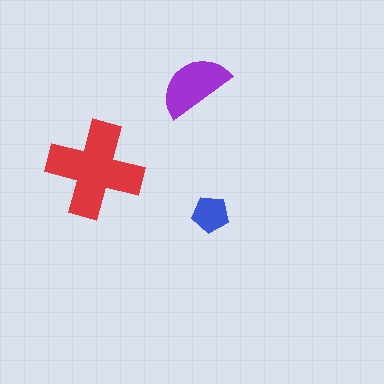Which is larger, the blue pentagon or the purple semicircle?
The purple semicircle.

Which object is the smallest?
The blue pentagon.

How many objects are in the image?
There are 3 objects in the image.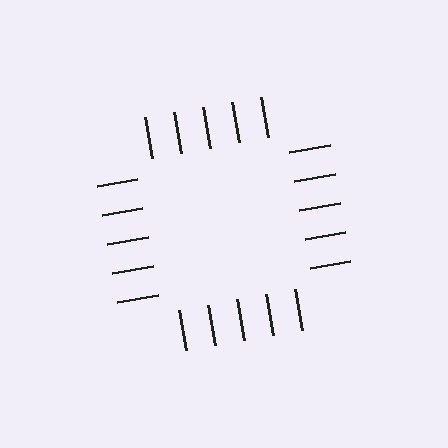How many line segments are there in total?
20 — 5 along each of the 4 edges.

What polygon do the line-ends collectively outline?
An illusory square — the line segments terminate on its edges but no continuous stroke is drawn.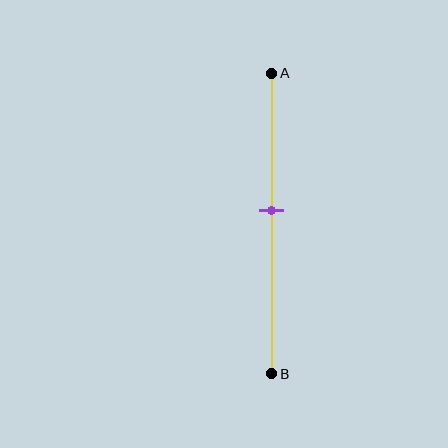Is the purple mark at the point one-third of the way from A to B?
No, the mark is at about 45% from A, not at the 33% one-third point.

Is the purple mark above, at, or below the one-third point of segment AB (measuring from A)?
The purple mark is below the one-third point of segment AB.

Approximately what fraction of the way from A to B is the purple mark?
The purple mark is approximately 45% of the way from A to B.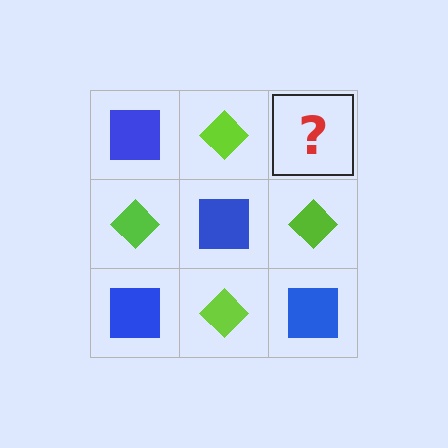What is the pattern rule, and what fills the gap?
The rule is that it alternates blue square and lime diamond in a checkerboard pattern. The gap should be filled with a blue square.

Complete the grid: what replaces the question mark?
The question mark should be replaced with a blue square.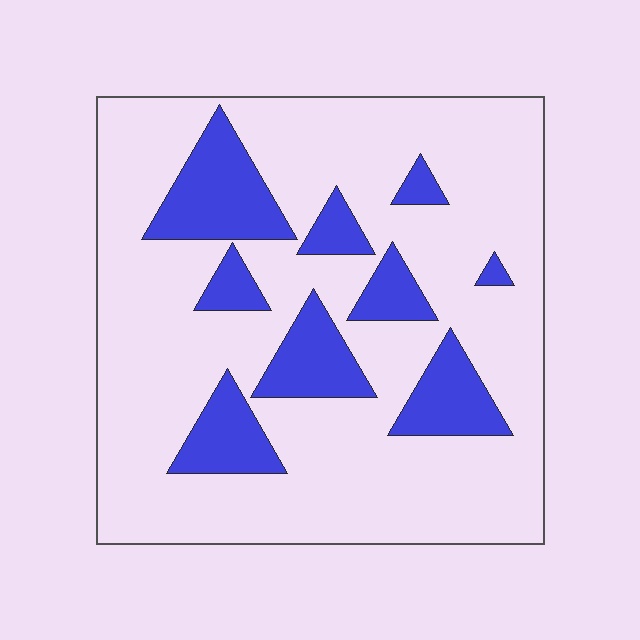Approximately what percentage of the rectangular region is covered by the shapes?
Approximately 20%.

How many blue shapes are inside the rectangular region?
9.